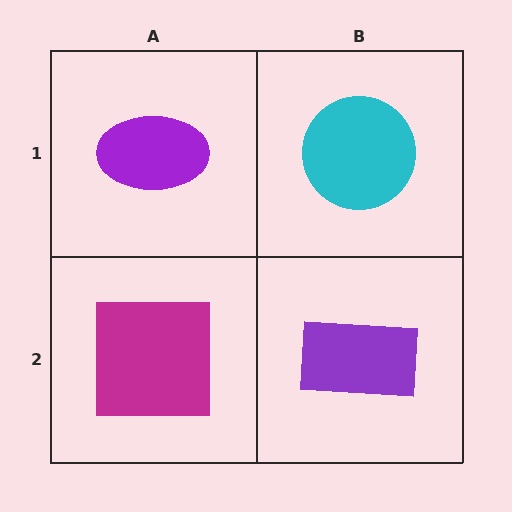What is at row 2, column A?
A magenta square.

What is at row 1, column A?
A purple ellipse.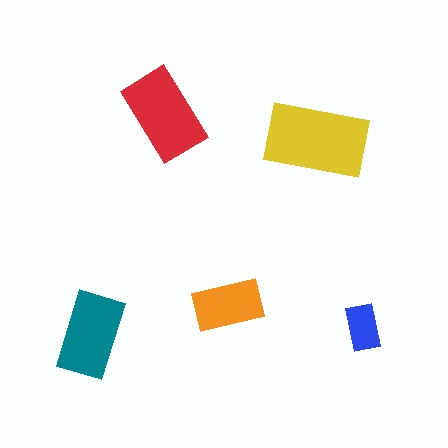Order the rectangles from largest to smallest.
the yellow one, the red one, the teal one, the orange one, the blue one.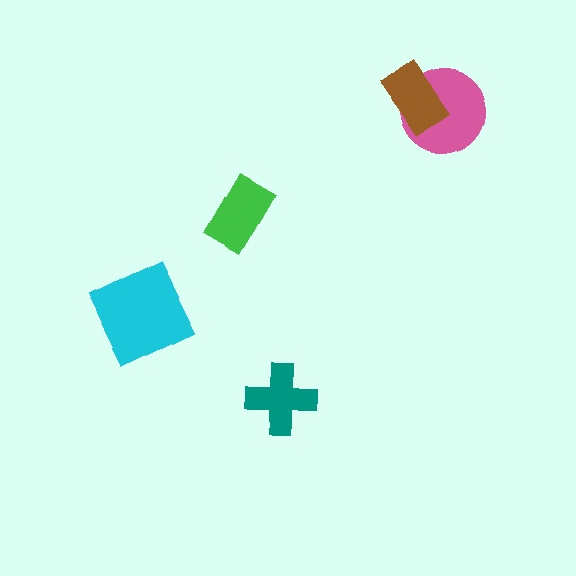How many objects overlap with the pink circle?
1 object overlaps with the pink circle.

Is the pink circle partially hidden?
Yes, it is partially covered by another shape.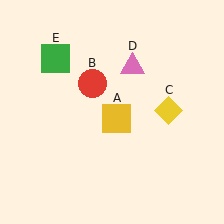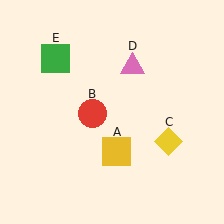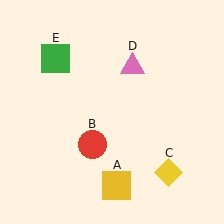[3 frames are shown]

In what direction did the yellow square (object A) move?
The yellow square (object A) moved down.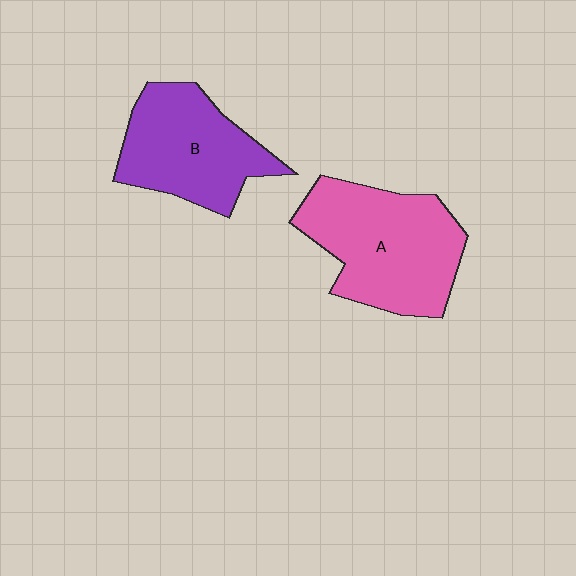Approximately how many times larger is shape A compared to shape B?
Approximately 1.2 times.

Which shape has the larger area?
Shape A (pink).